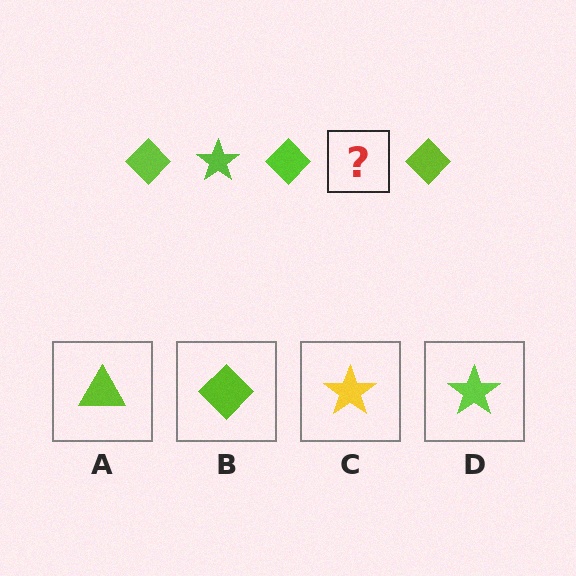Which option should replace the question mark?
Option D.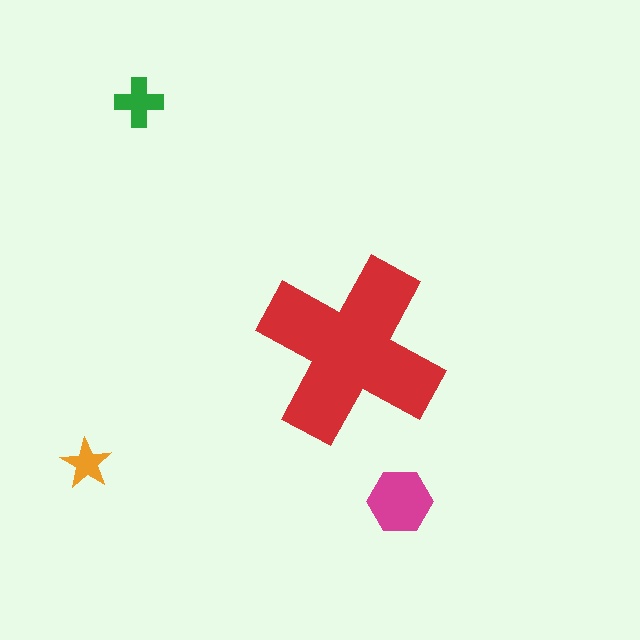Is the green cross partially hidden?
No, the green cross is fully visible.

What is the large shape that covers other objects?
A red cross.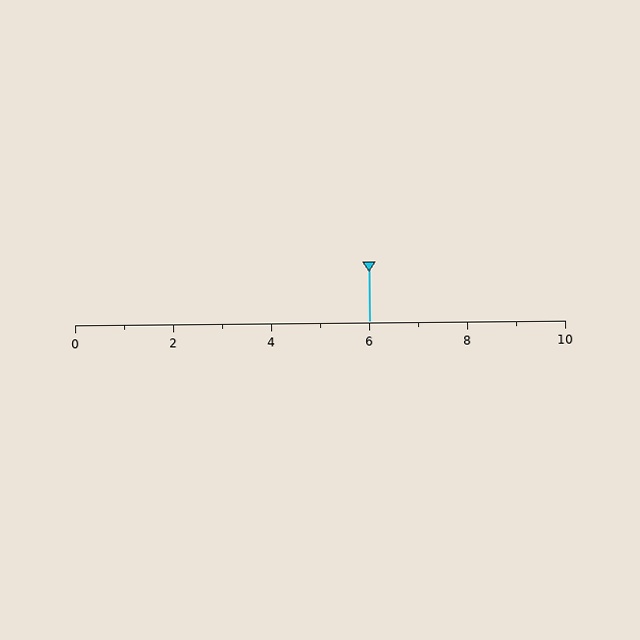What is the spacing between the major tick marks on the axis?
The major ticks are spaced 2 apart.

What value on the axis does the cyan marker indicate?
The marker indicates approximately 6.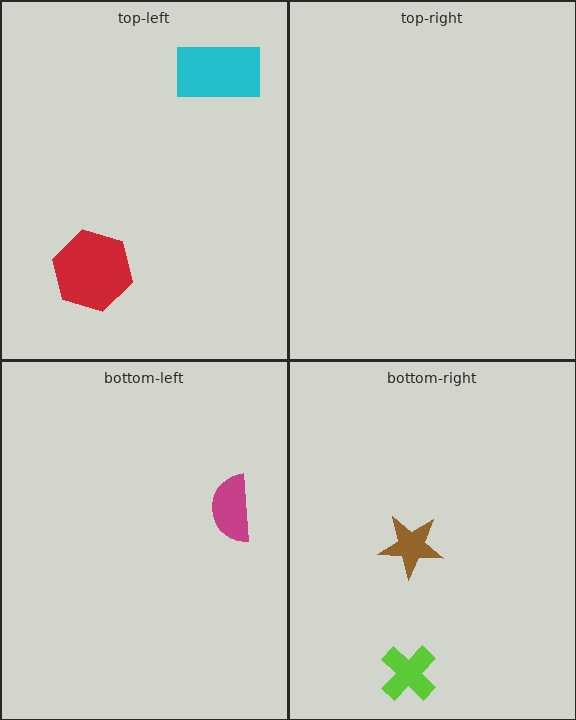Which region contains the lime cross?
The bottom-right region.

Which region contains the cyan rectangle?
The top-left region.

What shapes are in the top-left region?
The red hexagon, the cyan rectangle.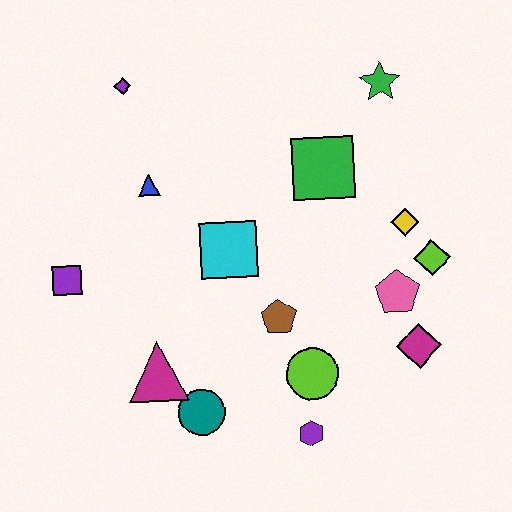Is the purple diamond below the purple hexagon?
No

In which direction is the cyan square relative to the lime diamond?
The cyan square is to the left of the lime diamond.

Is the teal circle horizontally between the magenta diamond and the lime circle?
No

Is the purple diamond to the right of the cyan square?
No